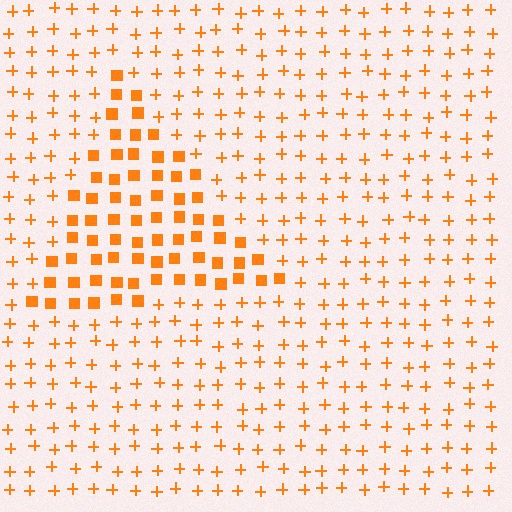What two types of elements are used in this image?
The image uses squares inside the triangle region and plus signs outside it.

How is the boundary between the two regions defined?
The boundary is defined by a change in element shape: squares inside vs. plus signs outside. All elements share the same color and spacing.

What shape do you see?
I see a triangle.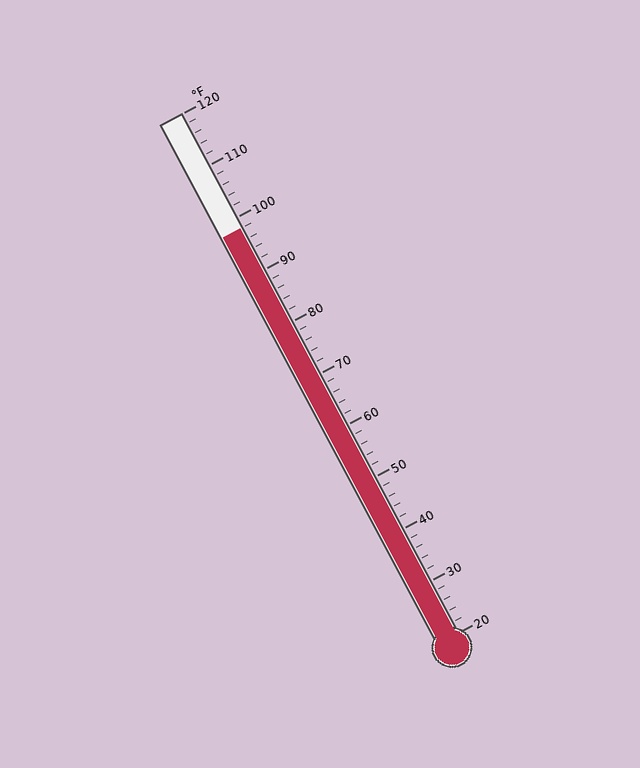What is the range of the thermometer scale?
The thermometer scale ranges from 20°F to 120°F.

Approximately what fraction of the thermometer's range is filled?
The thermometer is filled to approximately 80% of its range.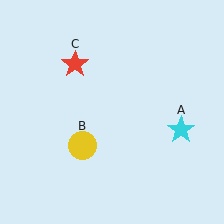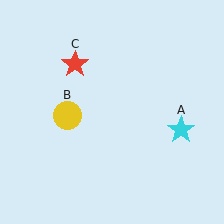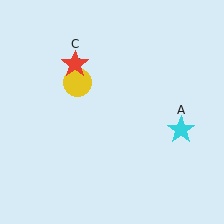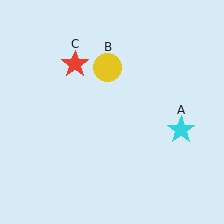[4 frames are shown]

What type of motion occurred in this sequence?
The yellow circle (object B) rotated clockwise around the center of the scene.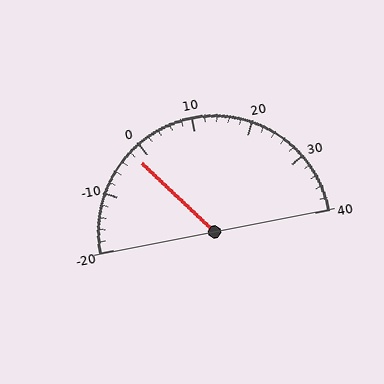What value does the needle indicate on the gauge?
The needle indicates approximately -2.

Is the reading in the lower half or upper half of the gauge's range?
The reading is in the lower half of the range (-20 to 40).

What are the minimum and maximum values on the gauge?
The gauge ranges from -20 to 40.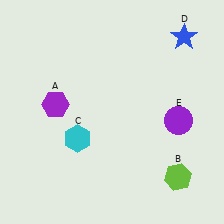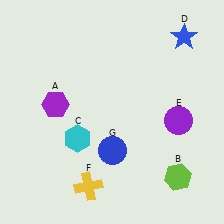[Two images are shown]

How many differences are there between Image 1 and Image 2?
There are 2 differences between the two images.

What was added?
A yellow cross (F), a blue circle (G) were added in Image 2.